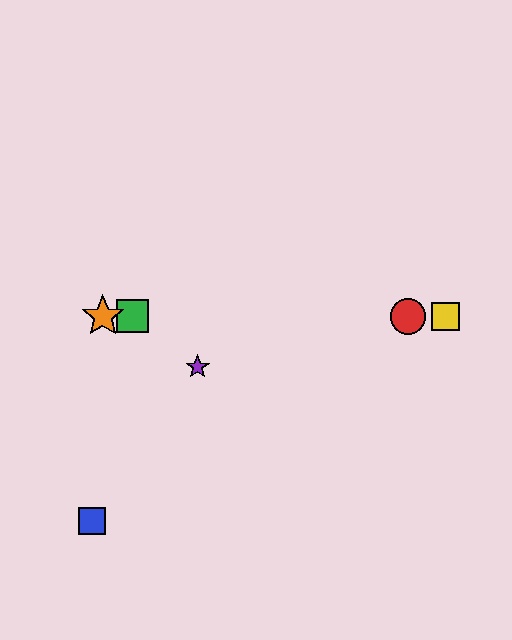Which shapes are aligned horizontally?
The red circle, the green square, the yellow square, the orange star are aligned horizontally.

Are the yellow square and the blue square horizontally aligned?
No, the yellow square is at y≈316 and the blue square is at y≈521.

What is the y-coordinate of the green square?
The green square is at y≈316.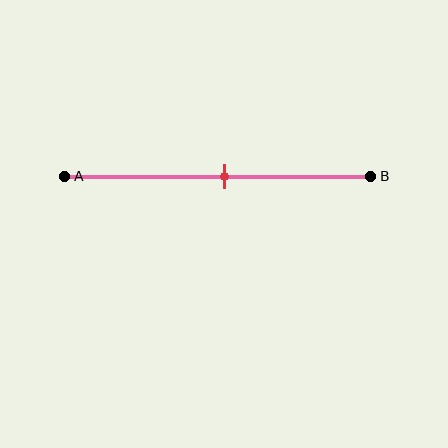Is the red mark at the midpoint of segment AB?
Yes, the mark is approximately at the midpoint.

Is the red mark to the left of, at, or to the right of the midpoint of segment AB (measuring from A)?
The red mark is approximately at the midpoint of segment AB.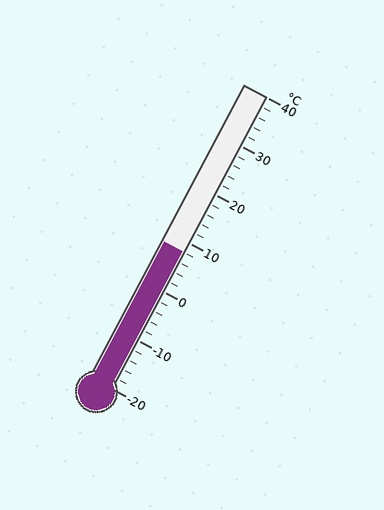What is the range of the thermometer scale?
The thermometer scale ranges from -20°C to 40°C.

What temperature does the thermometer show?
The thermometer shows approximately 8°C.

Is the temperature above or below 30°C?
The temperature is below 30°C.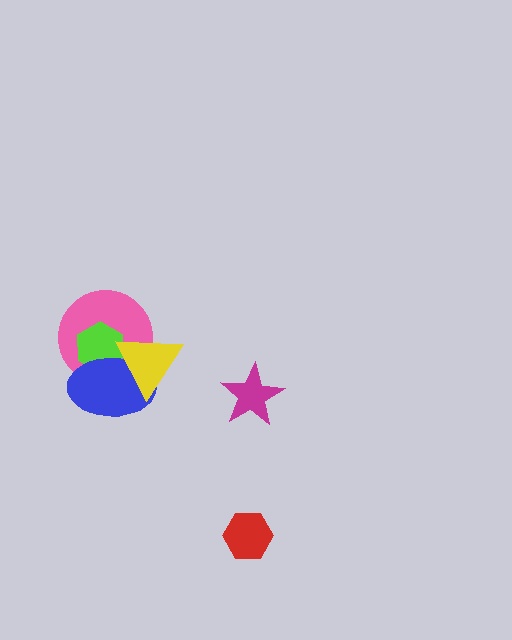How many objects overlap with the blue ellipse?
3 objects overlap with the blue ellipse.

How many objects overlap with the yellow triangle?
3 objects overlap with the yellow triangle.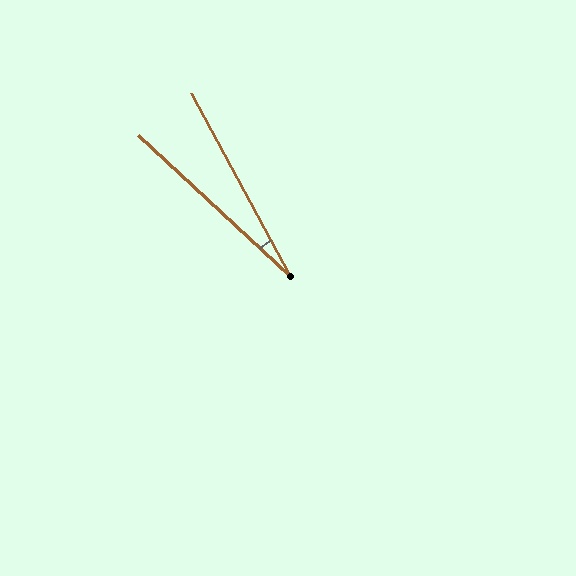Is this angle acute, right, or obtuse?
It is acute.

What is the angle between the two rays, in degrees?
Approximately 19 degrees.